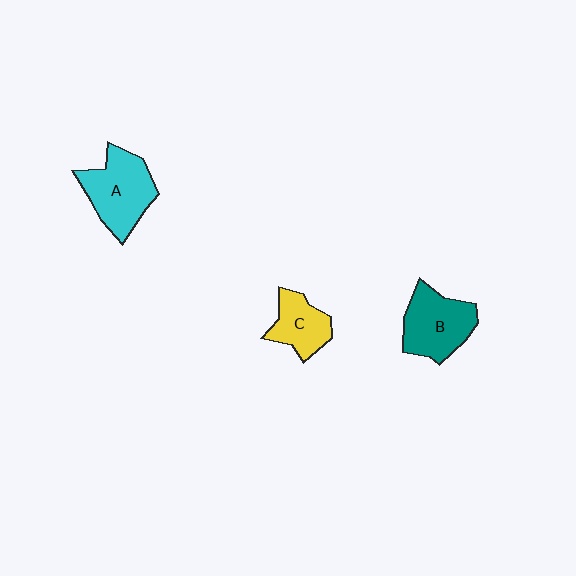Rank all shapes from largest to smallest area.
From largest to smallest: A (cyan), B (teal), C (yellow).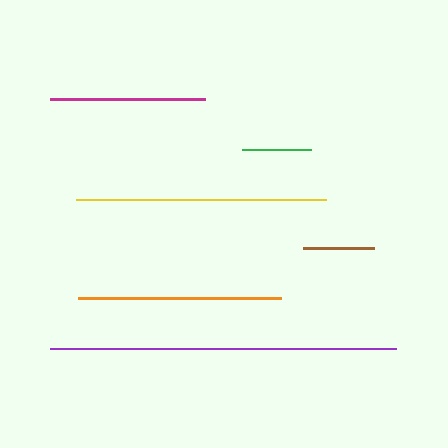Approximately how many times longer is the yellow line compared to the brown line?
The yellow line is approximately 3.6 times the length of the brown line.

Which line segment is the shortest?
The green line is the shortest at approximately 69 pixels.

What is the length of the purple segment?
The purple segment is approximately 346 pixels long.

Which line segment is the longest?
The purple line is the longest at approximately 346 pixels.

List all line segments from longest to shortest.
From longest to shortest: purple, yellow, orange, magenta, brown, green.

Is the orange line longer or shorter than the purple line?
The purple line is longer than the orange line.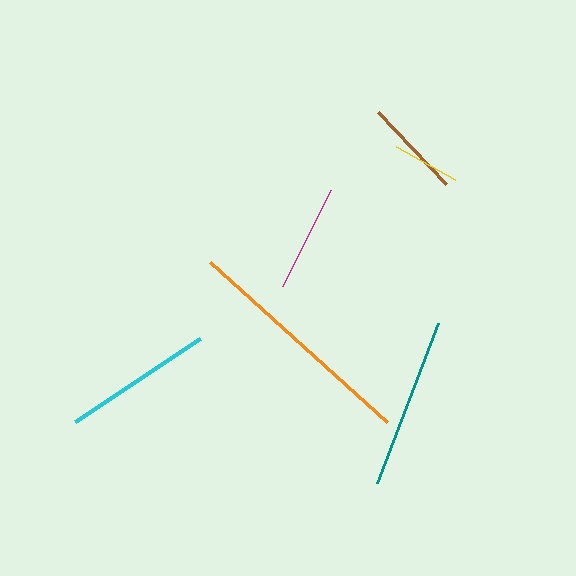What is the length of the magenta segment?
The magenta segment is approximately 108 pixels long.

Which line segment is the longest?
The orange line is the longest at approximately 239 pixels.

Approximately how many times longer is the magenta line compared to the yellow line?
The magenta line is approximately 1.6 times the length of the yellow line.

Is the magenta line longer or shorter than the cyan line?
The cyan line is longer than the magenta line.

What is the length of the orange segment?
The orange segment is approximately 239 pixels long.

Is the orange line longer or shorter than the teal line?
The orange line is longer than the teal line.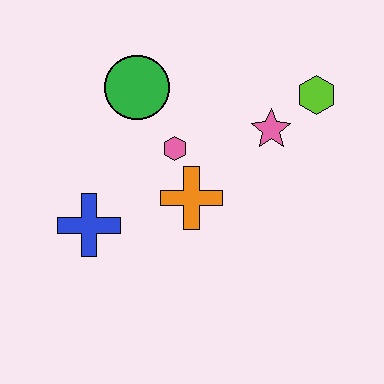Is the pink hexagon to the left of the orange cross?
Yes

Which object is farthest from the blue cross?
The lime hexagon is farthest from the blue cross.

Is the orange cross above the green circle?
No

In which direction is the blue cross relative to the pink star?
The blue cross is to the left of the pink star.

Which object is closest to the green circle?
The pink hexagon is closest to the green circle.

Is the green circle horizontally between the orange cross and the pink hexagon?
No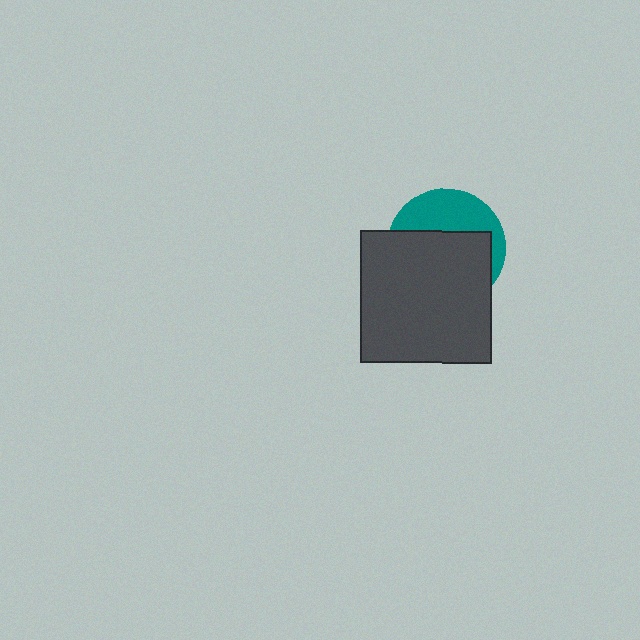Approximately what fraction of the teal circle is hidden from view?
Roughly 63% of the teal circle is hidden behind the dark gray square.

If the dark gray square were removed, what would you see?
You would see the complete teal circle.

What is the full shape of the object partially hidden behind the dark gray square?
The partially hidden object is a teal circle.